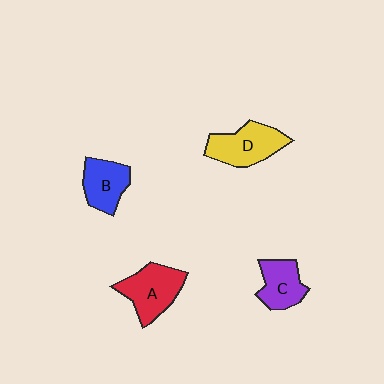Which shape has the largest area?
Shape A (red).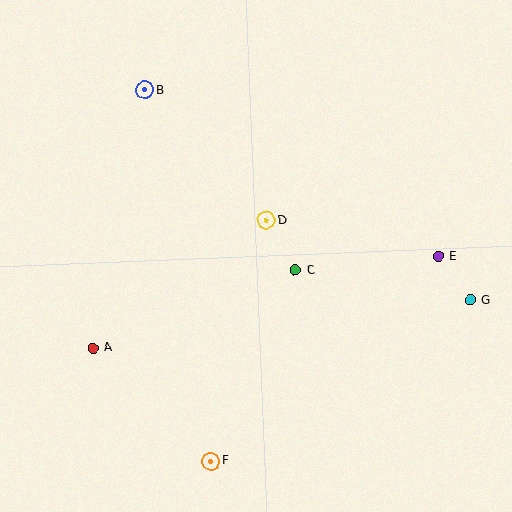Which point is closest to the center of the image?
Point D at (266, 220) is closest to the center.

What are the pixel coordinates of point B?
Point B is at (145, 90).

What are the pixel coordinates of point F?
Point F is at (211, 461).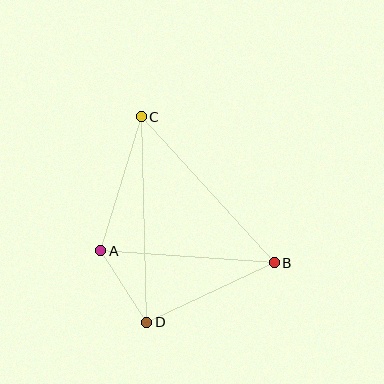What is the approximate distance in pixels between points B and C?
The distance between B and C is approximately 197 pixels.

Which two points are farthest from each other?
Points C and D are farthest from each other.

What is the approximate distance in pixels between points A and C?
The distance between A and C is approximately 140 pixels.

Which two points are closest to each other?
Points A and D are closest to each other.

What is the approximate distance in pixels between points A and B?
The distance between A and B is approximately 174 pixels.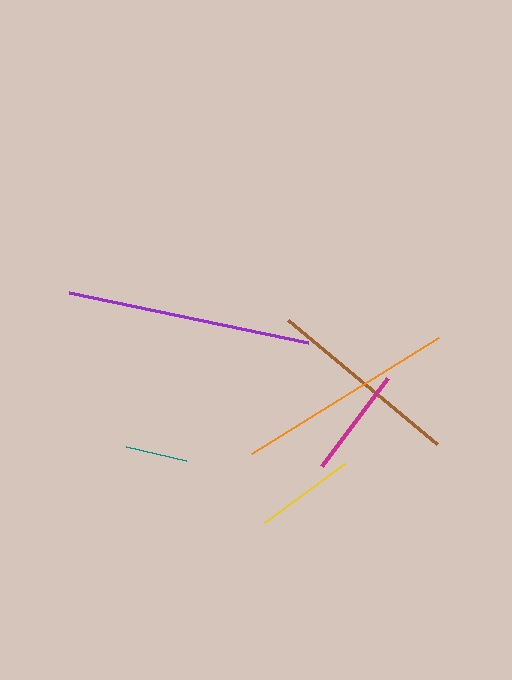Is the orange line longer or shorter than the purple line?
The purple line is longer than the orange line.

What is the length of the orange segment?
The orange segment is approximately 220 pixels long.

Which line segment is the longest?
The purple line is the longest at approximately 244 pixels.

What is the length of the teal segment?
The teal segment is approximately 61 pixels long.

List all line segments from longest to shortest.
From longest to shortest: purple, orange, brown, magenta, yellow, teal.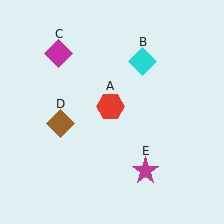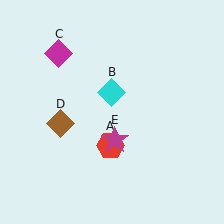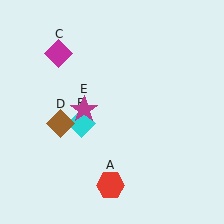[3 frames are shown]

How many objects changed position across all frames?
3 objects changed position: red hexagon (object A), cyan diamond (object B), magenta star (object E).